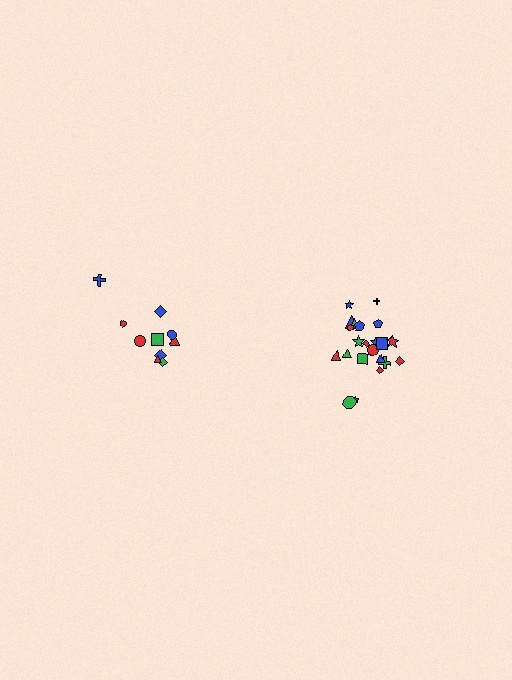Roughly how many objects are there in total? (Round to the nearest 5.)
Roughly 30 objects in total.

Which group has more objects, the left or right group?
The right group.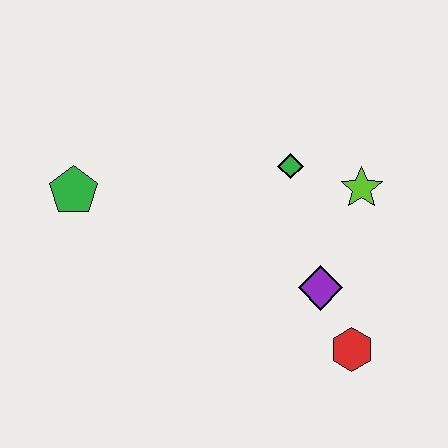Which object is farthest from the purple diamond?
The green pentagon is farthest from the purple diamond.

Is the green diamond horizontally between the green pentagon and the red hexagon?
Yes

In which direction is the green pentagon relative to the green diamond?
The green pentagon is to the left of the green diamond.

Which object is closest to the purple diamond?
The red hexagon is closest to the purple diamond.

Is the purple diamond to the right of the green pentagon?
Yes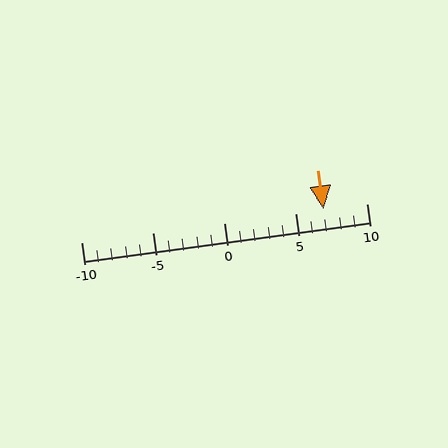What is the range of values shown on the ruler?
The ruler shows values from -10 to 10.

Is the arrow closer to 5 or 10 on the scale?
The arrow is closer to 5.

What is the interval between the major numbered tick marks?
The major tick marks are spaced 5 units apart.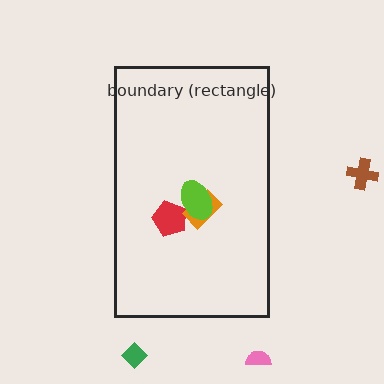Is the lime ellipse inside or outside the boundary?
Inside.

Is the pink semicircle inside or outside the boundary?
Outside.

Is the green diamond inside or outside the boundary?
Outside.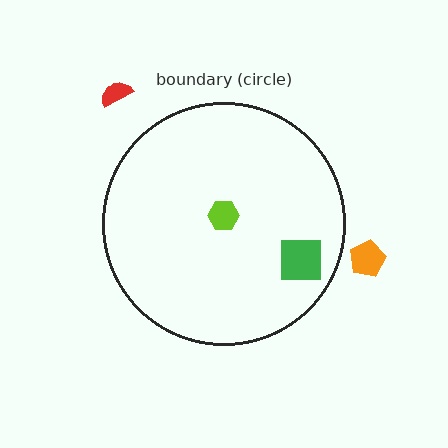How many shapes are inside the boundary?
2 inside, 2 outside.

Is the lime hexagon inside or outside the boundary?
Inside.